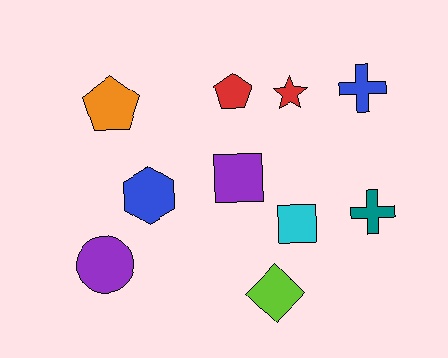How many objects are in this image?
There are 10 objects.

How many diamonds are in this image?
There is 1 diamond.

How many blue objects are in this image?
There are 2 blue objects.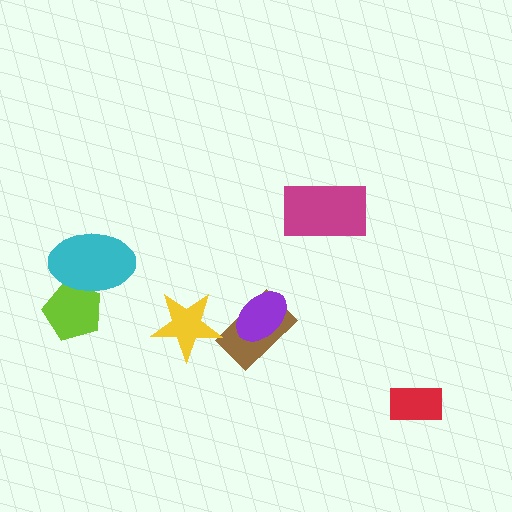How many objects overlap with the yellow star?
0 objects overlap with the yellow star.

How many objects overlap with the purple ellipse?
1 object overlaps with the purple ellipse.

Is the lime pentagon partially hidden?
Yes, it is partially covered by another shape.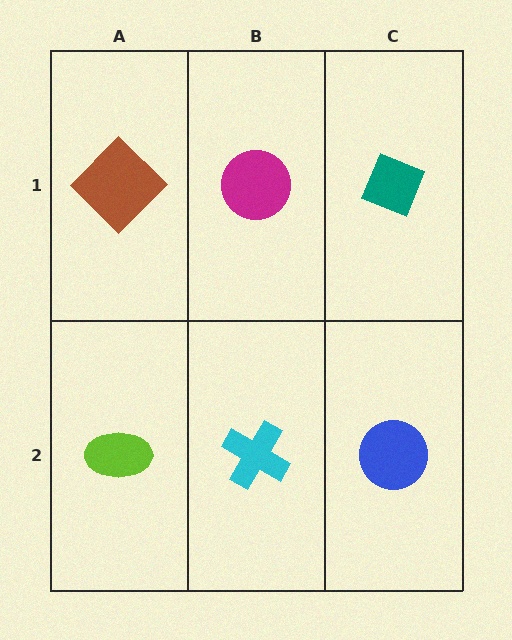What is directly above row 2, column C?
A teal diamond.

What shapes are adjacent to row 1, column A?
A lime ellipse (row 2, column A), a magenta circle (row 1, column B).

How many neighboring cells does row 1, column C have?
2.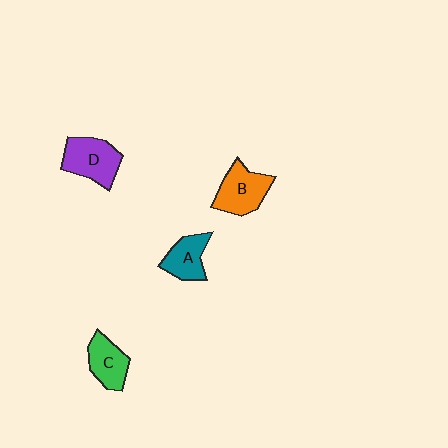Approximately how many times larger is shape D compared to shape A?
Approximately 1.4 times.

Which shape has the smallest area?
Shape A (teal).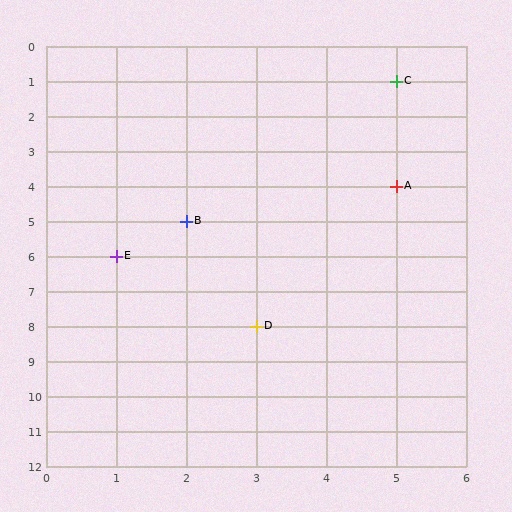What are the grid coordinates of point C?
Point C is at grid coordinates (5, 1).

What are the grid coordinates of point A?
Point A is at grid coordinates (5, 4).